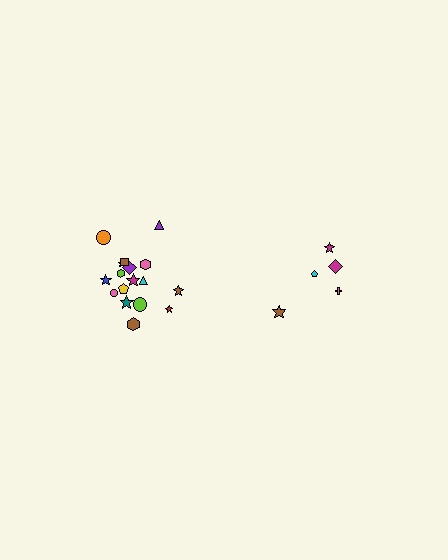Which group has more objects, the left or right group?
The left group.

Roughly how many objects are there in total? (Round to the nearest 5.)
Roughly 25 objects in total.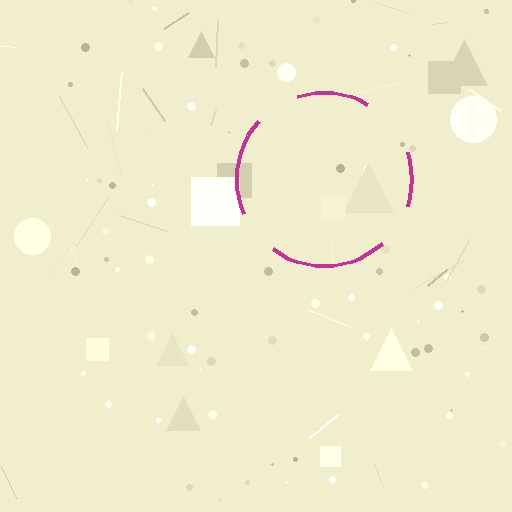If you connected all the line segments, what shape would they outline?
They would outline a circle.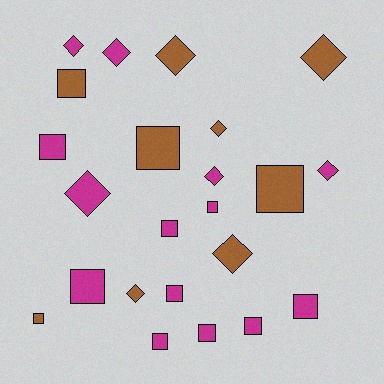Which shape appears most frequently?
Square, with 13 objects.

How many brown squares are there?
There are 4 brown squares.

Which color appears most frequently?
Magenta, with 14 objects.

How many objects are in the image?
There are 23 objects.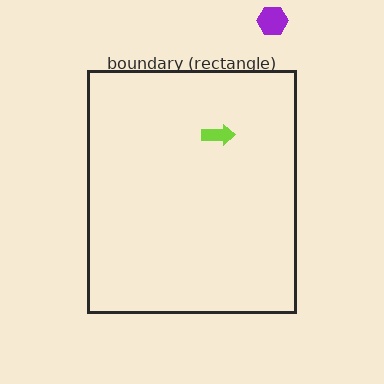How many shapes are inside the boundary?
1 inside, 1 outside.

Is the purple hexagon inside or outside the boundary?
Outside.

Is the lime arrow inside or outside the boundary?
Inside.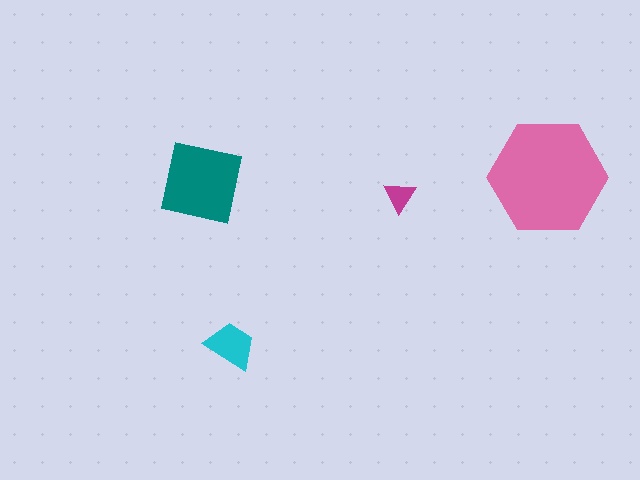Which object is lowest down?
The cyan trapezoid is bottommost.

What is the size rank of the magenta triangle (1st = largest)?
4th.